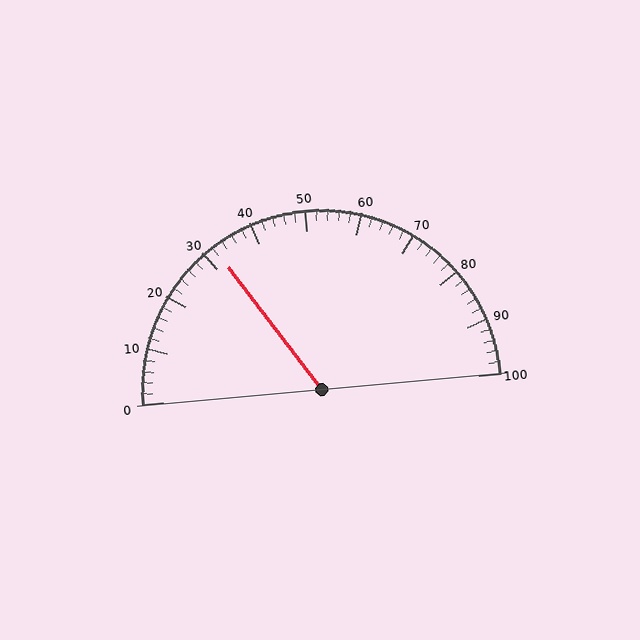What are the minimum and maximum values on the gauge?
The gauge ranges from 0 to 100.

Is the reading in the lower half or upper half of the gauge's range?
The reading is in the lower half of the range (0 to 100).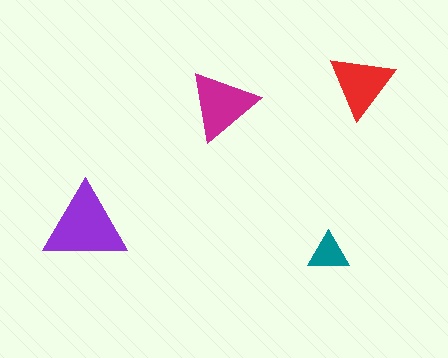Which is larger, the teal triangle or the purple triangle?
The purple one.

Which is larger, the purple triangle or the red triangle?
The purple one.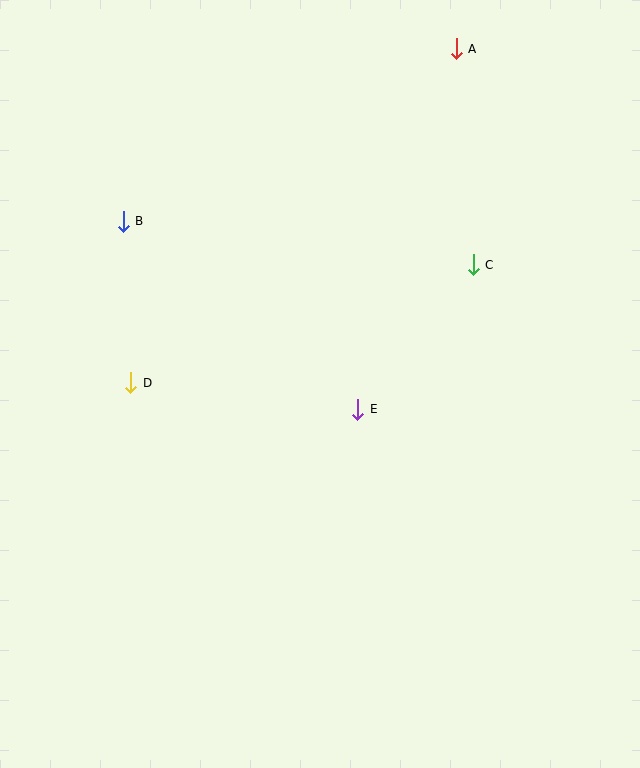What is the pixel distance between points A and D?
The distance between A and D is 466 pixels.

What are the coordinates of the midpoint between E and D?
The midpoint between E and D is at (244, 396).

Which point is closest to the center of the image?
Point E at (358, 409) is closest to the center.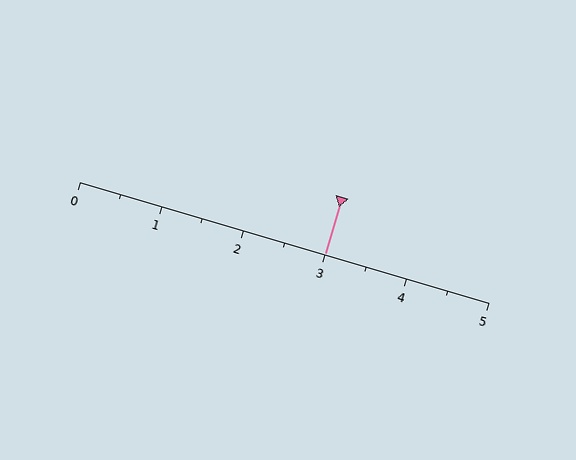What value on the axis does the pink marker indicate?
The marker indicates approximately 3.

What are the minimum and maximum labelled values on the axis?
The axis runs from 0 to 5.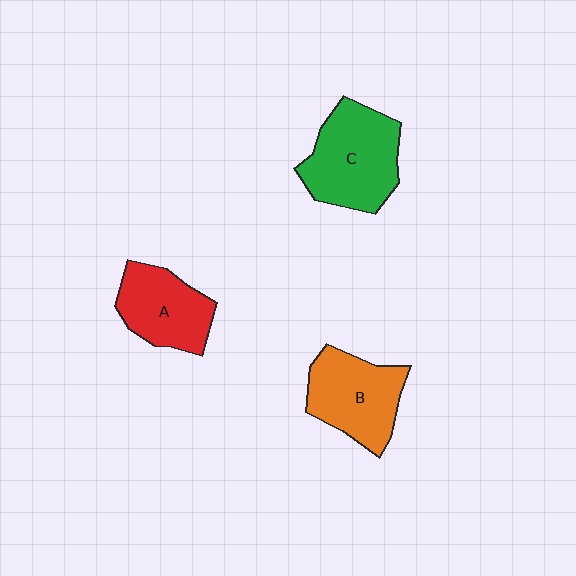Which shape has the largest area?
Shape C (green).